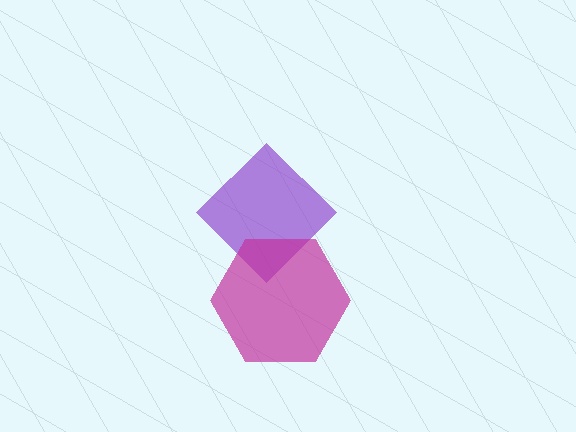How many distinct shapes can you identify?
There are 2 distinct shapes: a purple diamond, a magenta hexagon.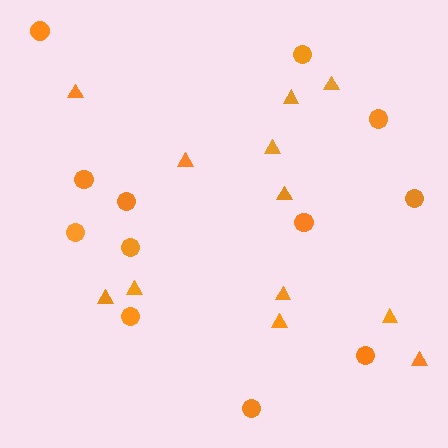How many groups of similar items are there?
There are 2 groups: one group of circles (12) and one group of triangles (12).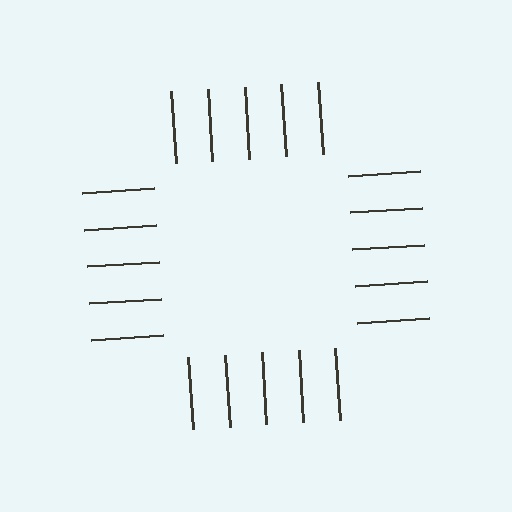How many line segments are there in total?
20 — 5 along each of the 4 edges.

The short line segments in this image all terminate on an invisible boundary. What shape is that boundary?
An illusory square — the line segments terminate on its edges but no continuous stroke is drawn.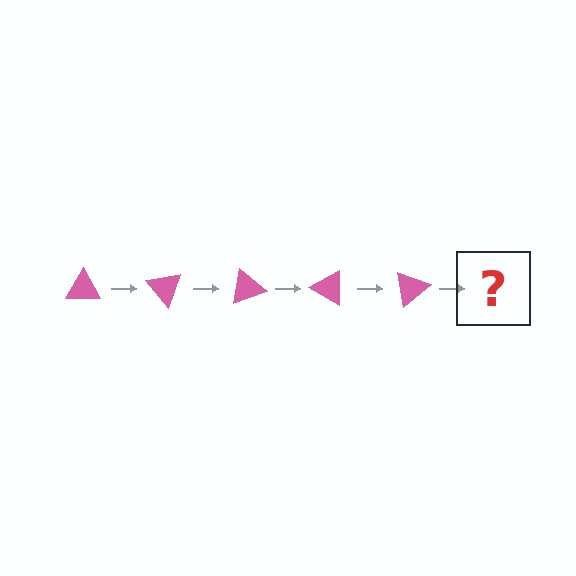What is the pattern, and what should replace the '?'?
The pattern is that the triangle rotates 50 degrees each step. The '?' should be a pink triangle rotated 250 degrees.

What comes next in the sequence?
The next element should be a pink triangle rotated 250 degrees.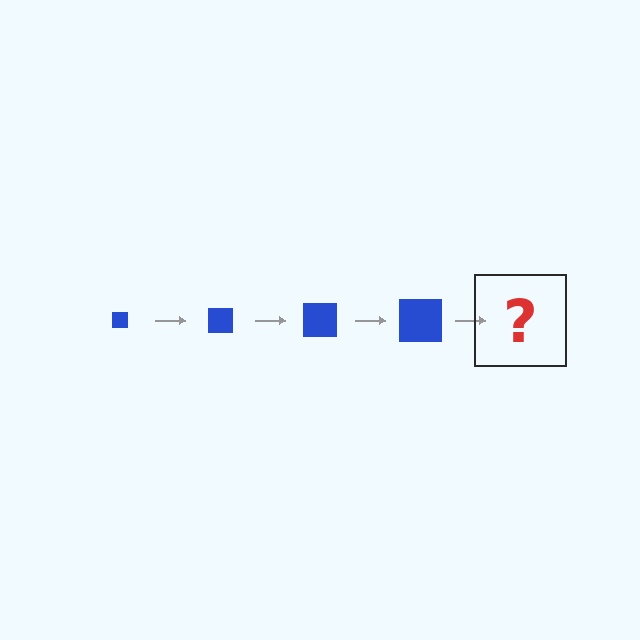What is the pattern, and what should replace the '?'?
The pattern is that the square gets progressively larger each step. The '?' should be a blue square, larger than the previous one.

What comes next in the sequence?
The next element should be a blue square, larger than the previous one.